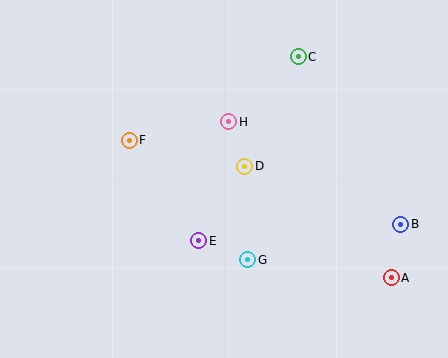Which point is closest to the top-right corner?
Point C is closest to the top-right corner.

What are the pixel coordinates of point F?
Point F is at (129, 140).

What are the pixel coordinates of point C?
Point C is at (298, 57).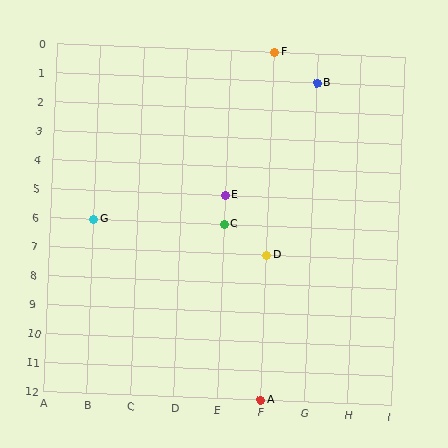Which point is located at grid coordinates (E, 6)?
Point C is at (E, 6).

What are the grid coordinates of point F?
Point F is at grid coordinates (F, 0).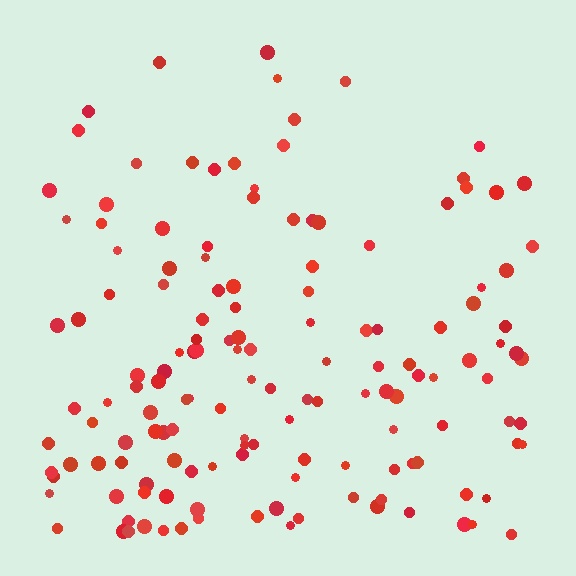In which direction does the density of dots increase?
From top to bottom, with the bottom side densest.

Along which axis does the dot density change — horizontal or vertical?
Vertical.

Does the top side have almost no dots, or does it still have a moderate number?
Still a moderate number, just noticeably fewer than the bottom.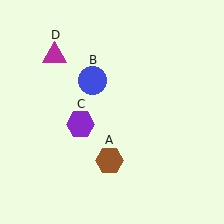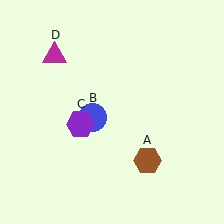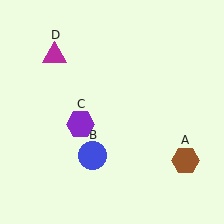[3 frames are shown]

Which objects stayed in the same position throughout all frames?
Purple hexagon (object C) and magenta triangle (object D) remained stationary.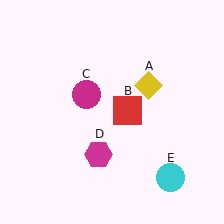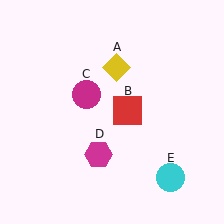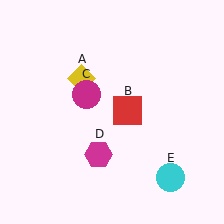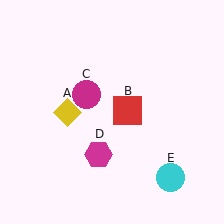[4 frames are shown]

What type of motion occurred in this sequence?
The yellow diamond (object A) rotated counterclockwise around the center of the scene.